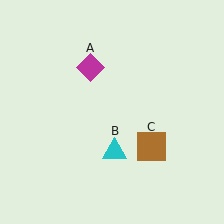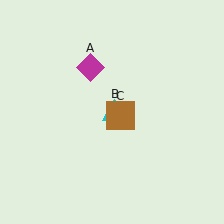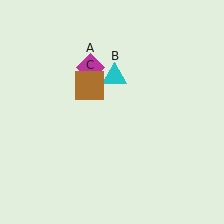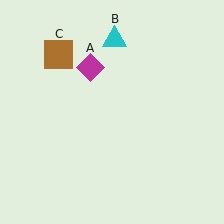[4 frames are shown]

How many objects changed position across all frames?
2 objects changed position: cyan triangle (object B), brown square (object C).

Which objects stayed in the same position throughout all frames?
Magenta diamond (object A) remained stationary.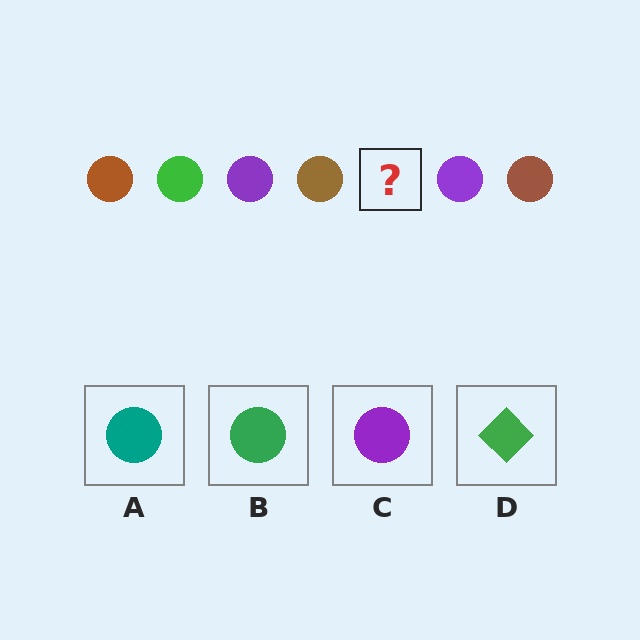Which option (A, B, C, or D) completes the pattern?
B.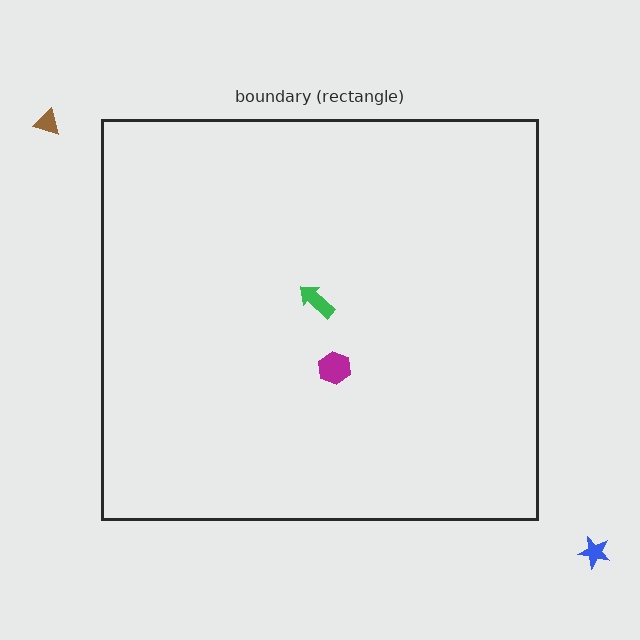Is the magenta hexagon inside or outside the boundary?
Inside.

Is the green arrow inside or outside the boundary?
Inside.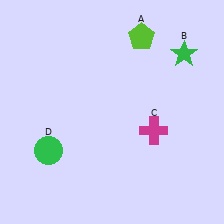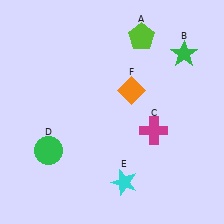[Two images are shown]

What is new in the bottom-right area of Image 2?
A cyan star (E) was added in the bottom-right area of Image 2.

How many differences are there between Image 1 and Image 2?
There are 2 differences between the two images.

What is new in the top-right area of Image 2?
An orange diamond (F) was added in the top-right area of Image 2.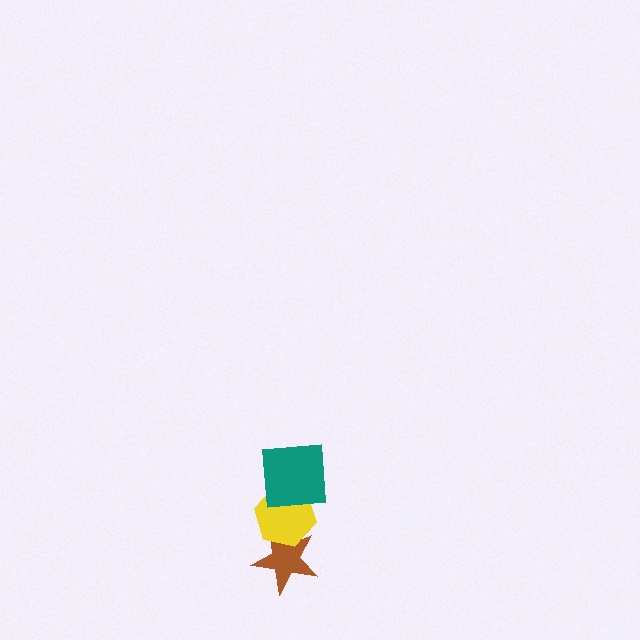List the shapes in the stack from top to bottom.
From top to bottom: the teal square, the yellow hexagon, the brown star.